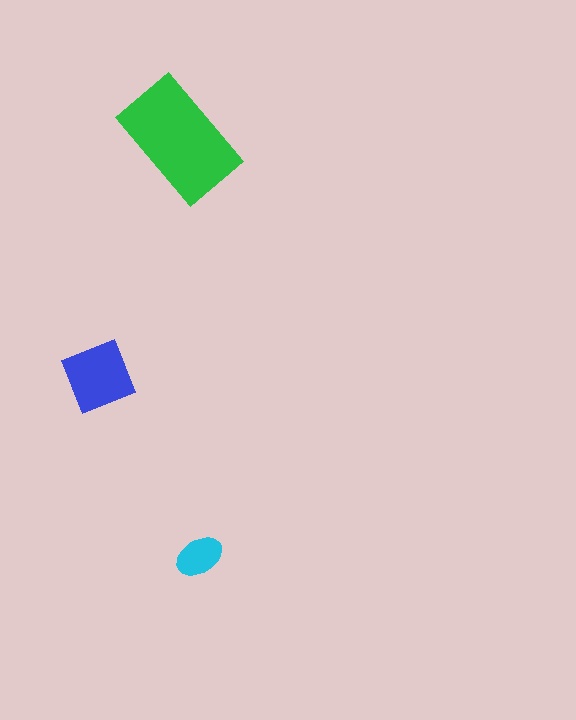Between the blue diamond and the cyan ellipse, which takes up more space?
The blue diamond.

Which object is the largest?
The green rectangle.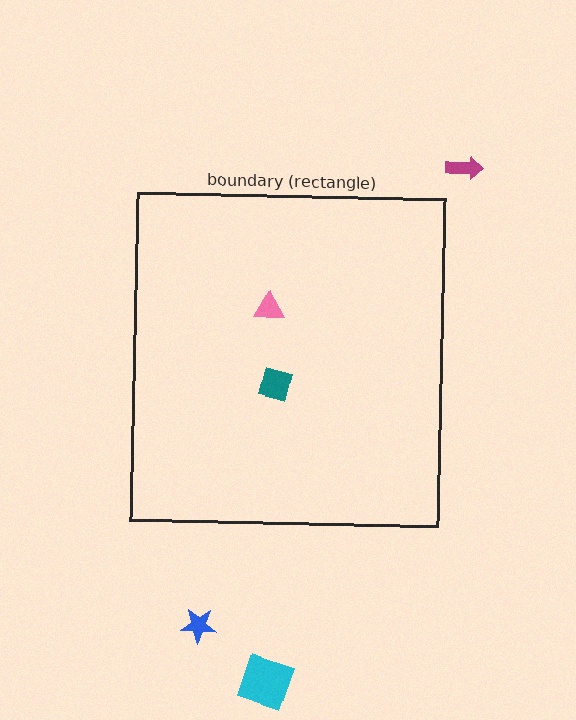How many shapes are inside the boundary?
2 inside, 3 outside.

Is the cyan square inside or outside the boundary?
Outside.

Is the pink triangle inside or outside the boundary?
Inside.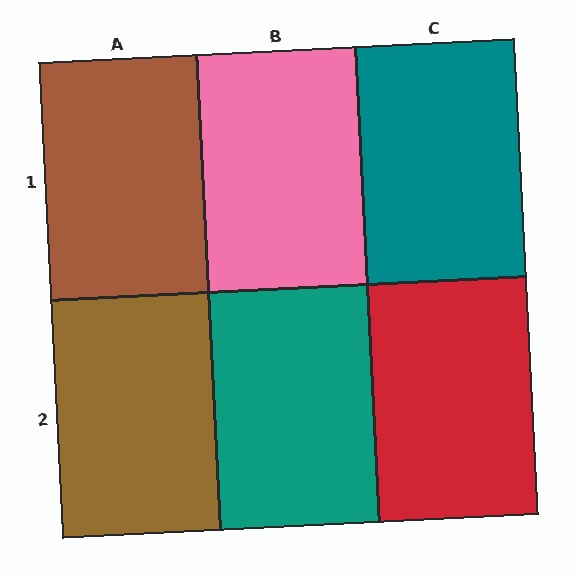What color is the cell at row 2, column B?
Teal.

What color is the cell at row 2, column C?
Red.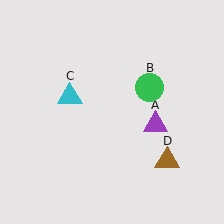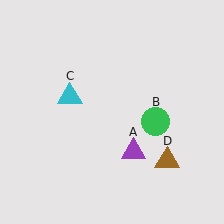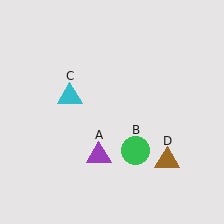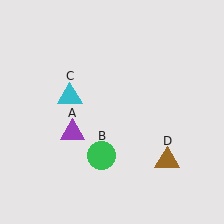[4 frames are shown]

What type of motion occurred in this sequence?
The purple triangle (object A), green circle (object B) rotated clockwise around the center of the scene.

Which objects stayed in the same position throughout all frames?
Cyan triangle (object C) and brown triangle (object D) remained stationary.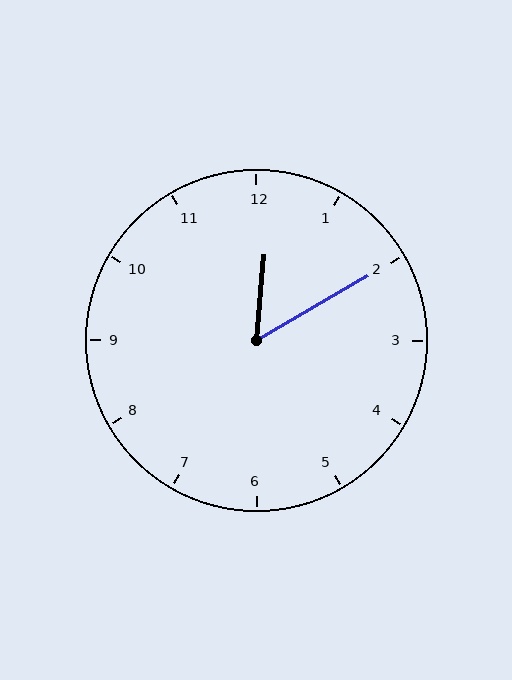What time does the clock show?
12:10.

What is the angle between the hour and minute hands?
Approximately 55 degrees.